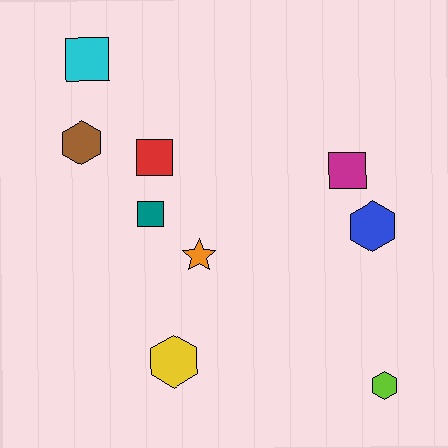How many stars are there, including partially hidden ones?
There is 1 star.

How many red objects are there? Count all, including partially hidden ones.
There is 1 red object.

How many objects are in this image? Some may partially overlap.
There are 9 objects.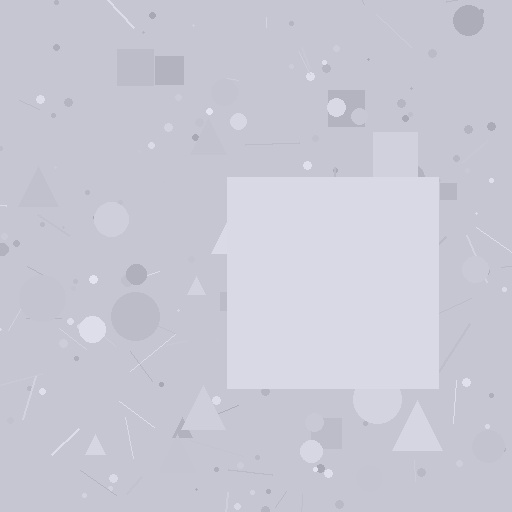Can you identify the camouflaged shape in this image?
The camouflaged shape is a square.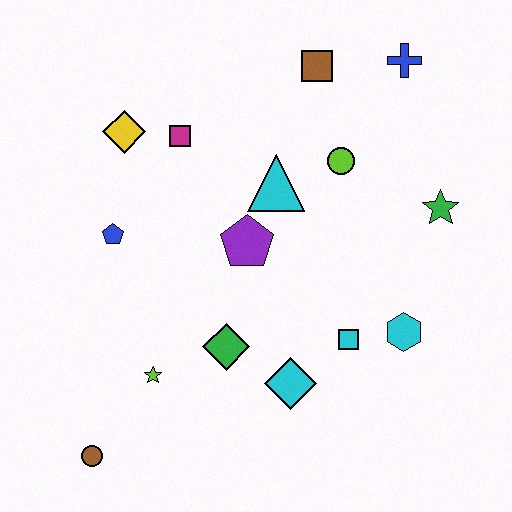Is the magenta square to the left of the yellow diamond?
No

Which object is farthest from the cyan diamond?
The blue cross is farthest from the cyan diamond.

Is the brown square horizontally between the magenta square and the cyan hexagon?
Yes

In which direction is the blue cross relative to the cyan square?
The blue cross is above the cyan square.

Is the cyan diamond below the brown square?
Yes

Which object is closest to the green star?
The lime circle is closest to the green star.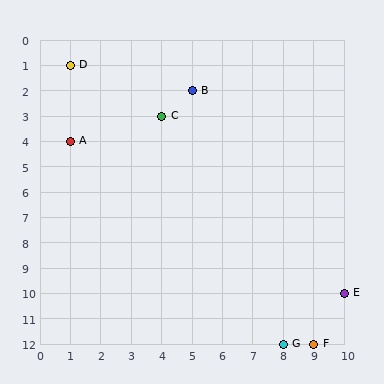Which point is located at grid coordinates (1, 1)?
Point D is at (1, 1).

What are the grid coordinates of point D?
Point D is at grid coordinates (1, 1).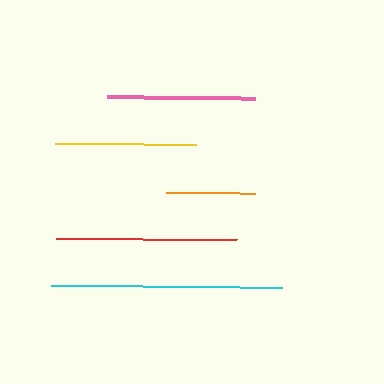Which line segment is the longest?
The cyan line is the longest at approximately 231 pixels.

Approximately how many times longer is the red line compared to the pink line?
The red line is approximately 1.2 times the length of the pink line.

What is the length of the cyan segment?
The cyan segment is approximately 231 pixels long.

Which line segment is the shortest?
The orange line is the shortest at approximately 88 pixels.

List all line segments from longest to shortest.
From longest to shortest: cyan, red, pink, yellow, orange.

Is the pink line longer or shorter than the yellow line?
The pink line is longer than the yellow line.